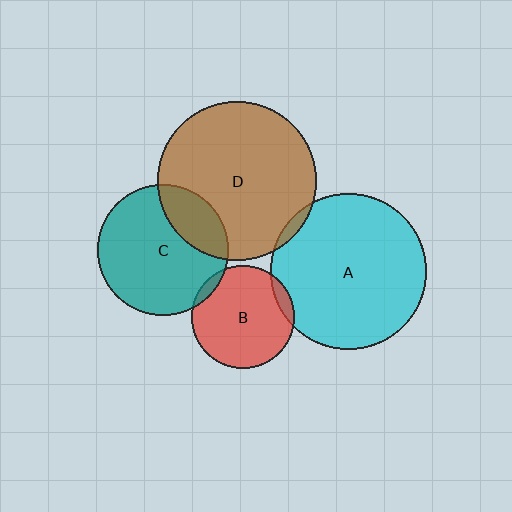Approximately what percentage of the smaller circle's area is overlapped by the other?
Approximately 5%.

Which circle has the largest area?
Circle D (brown).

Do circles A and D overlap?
Yes.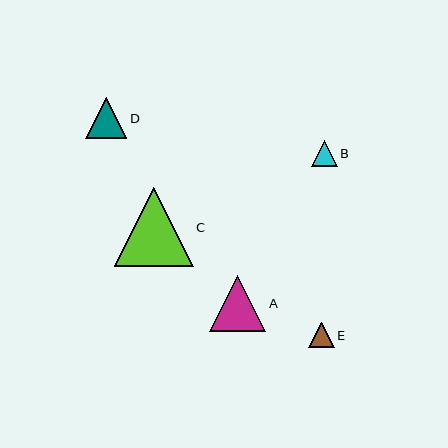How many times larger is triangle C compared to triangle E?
Triangle C is approximately 3.1 times the size of triangle E.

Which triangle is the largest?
Triangle C is the largest with a size of approximately 79 pixels.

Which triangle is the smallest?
Triangle E is the smallest with a size of approximately 25 pixels.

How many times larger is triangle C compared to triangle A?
Triangle C is approximately 1.4 times the size of triangle A.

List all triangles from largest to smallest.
From largest to smallest: C, A, D, B, E.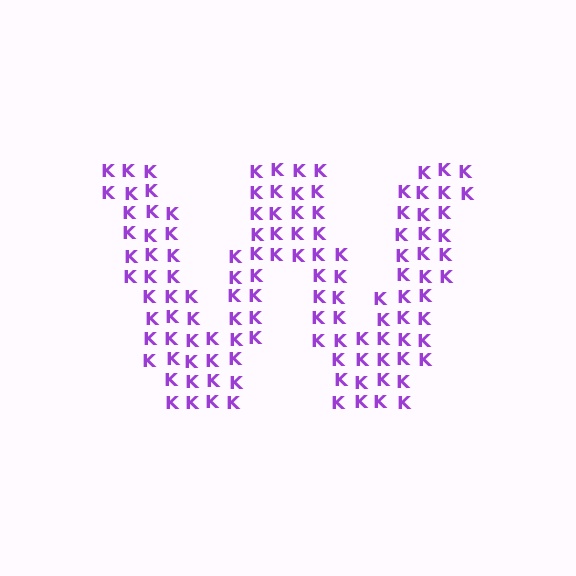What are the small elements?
The small elements are letter K's.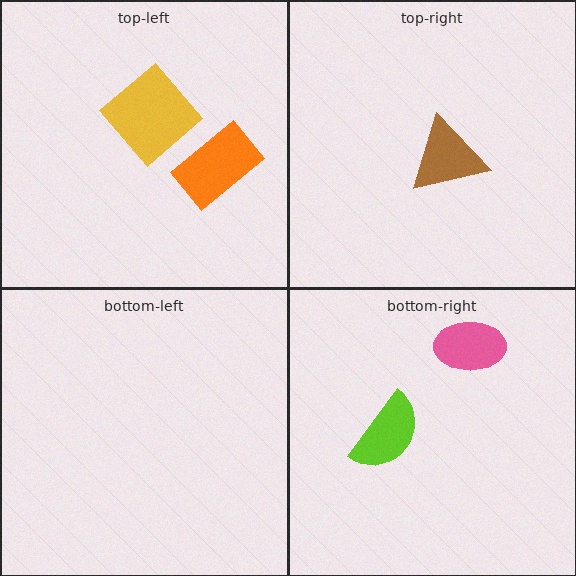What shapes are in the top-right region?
The brown triangle.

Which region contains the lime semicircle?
The bottom-right region.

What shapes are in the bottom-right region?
The pink ellipse, the lime semicircle.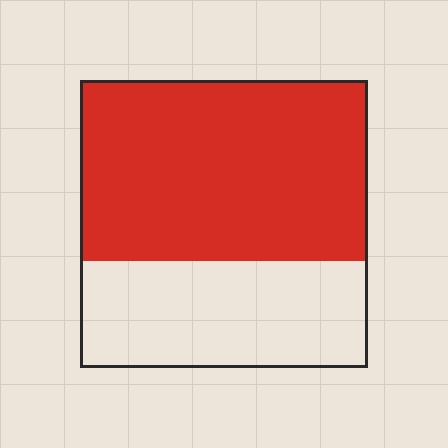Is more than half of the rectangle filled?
Yes.